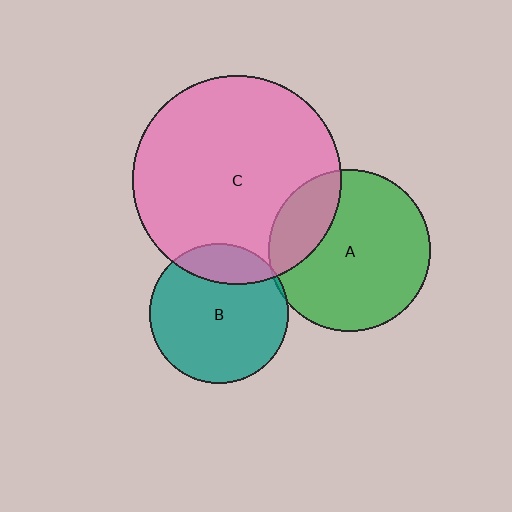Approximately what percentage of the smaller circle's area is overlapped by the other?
Approximately 5%.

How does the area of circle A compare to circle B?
Approximately 1.3 times.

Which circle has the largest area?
Circle C (pink).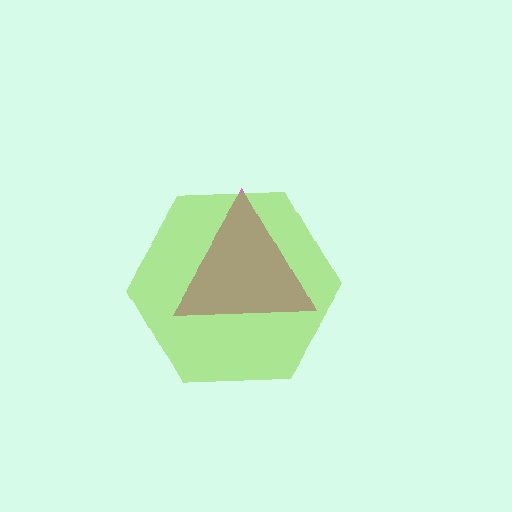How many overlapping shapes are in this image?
There are 2 overlapping shapes in the image.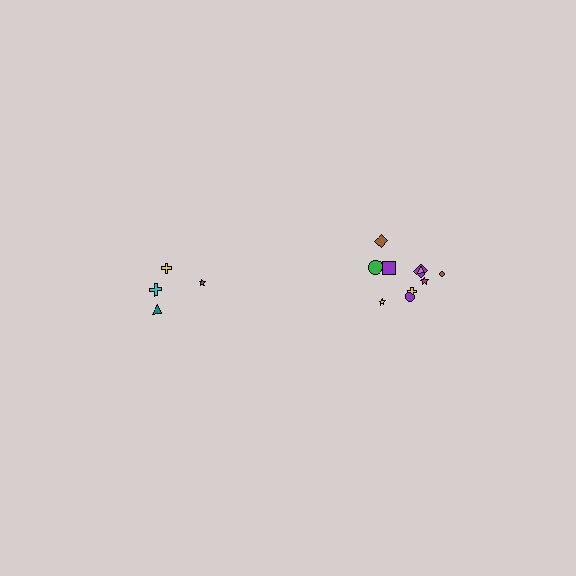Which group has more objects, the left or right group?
The right group.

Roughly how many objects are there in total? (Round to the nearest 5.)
Roughly 15 objects in total.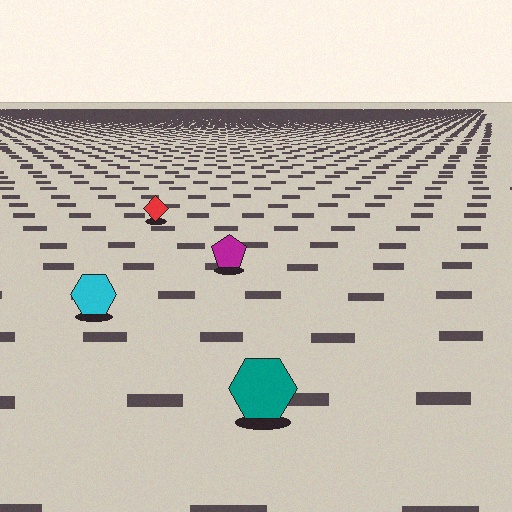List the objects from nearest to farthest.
From nearest to farthest: the teal hexagon, the cyan hexagon, the magenta pentagon, the red diamond.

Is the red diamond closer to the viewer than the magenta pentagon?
No. The magenta pentagon is closer — you can tell from the texture gradient: the ground texture is coarser near it.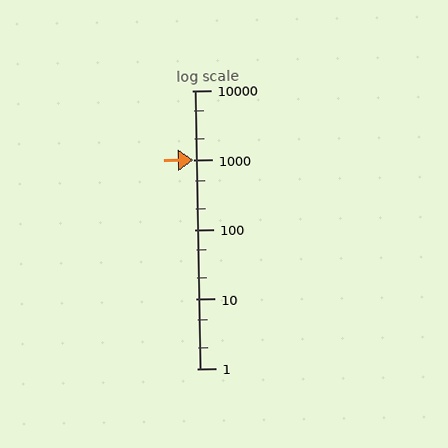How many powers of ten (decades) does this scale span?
The scale spans 4 decades, from 1 to 10000.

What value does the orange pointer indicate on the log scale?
The pointer indicates approximately 990.